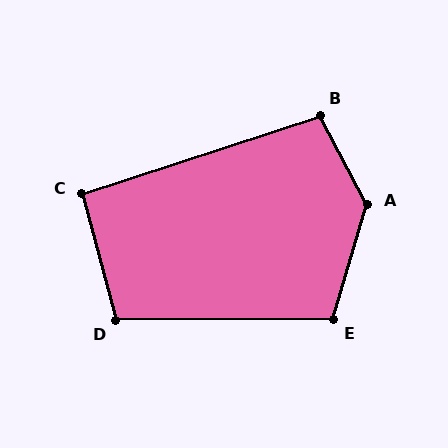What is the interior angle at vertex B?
Approximately 100 degrees (obtuse).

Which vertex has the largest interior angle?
A, at approximately 135 degrees.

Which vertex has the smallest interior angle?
C, at approximately 93 degrees.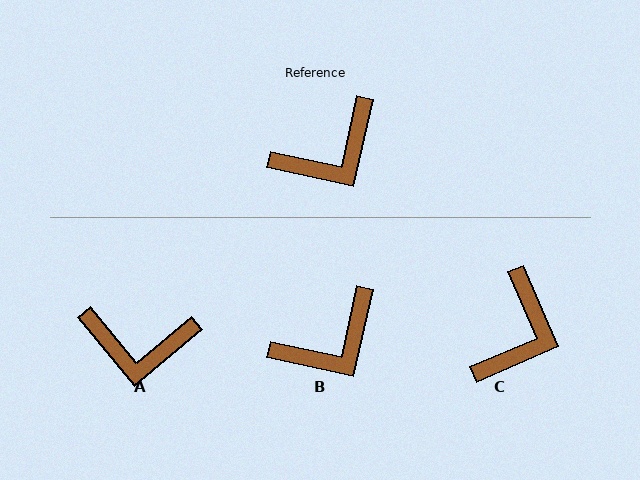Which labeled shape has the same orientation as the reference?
B.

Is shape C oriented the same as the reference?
No, it is off by about 36 degrees.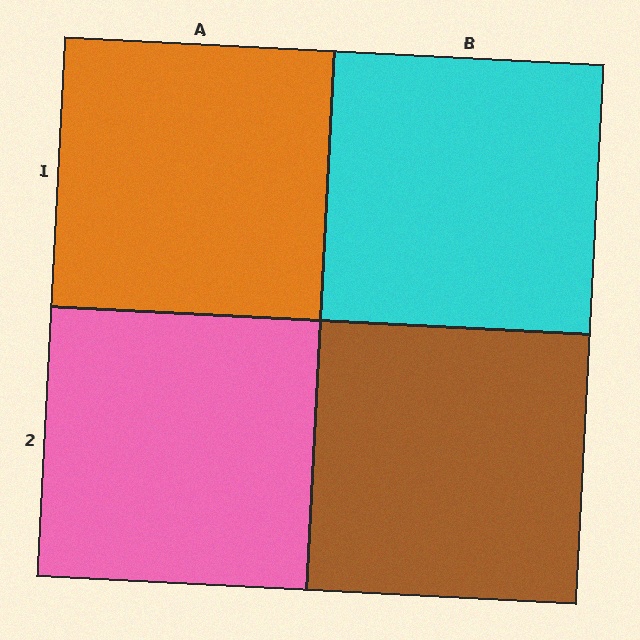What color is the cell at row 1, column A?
Orange.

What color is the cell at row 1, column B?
Cyan.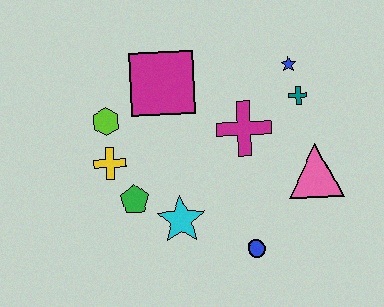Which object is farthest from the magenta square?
The blue circle is farthest from the magenta square.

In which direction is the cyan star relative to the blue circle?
The cyan star is to the left of the blue circle.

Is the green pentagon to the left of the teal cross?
Yes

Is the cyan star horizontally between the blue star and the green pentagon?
Yes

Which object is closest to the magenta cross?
The teal cross is closest to the magenta cross.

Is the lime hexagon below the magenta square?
Yes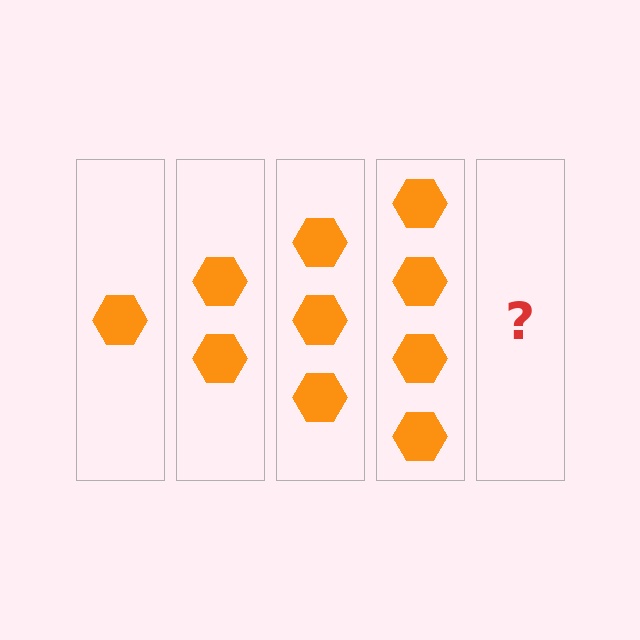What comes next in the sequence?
The next element should be 5 hexagons.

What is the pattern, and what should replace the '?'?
The pattern is that each step adds one more hexagon. The '?' should be 5 hexagons.